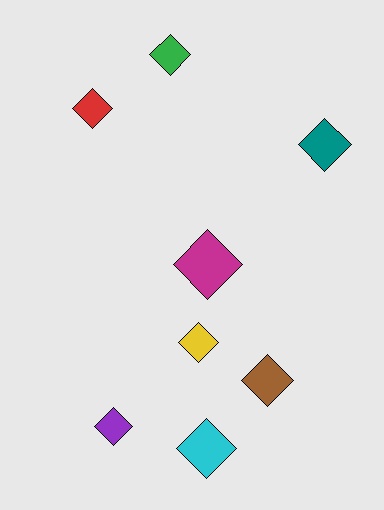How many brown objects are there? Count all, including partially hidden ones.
There is 1 brown object.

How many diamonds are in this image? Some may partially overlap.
There are 8 diamonds.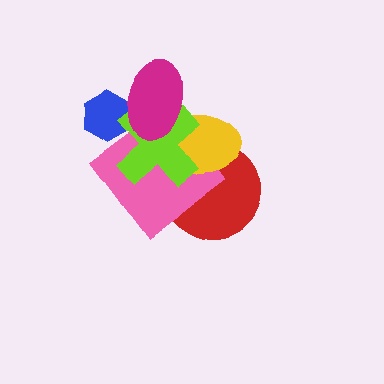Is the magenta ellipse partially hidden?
No, no other shape covers it.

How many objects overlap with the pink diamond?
4 objects overlap with the pink diamond.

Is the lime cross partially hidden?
Yes, it is partially covered by another shape.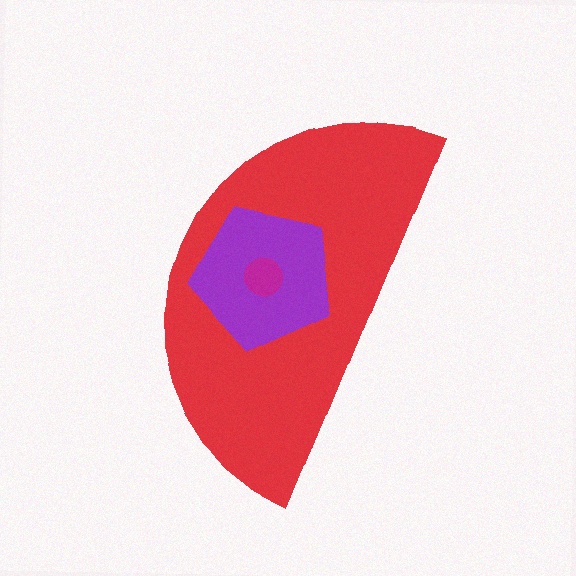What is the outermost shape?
The red semicircle.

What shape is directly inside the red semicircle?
The purple pentagon.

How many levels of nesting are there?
3.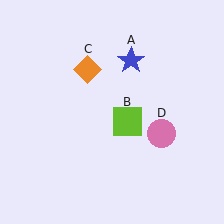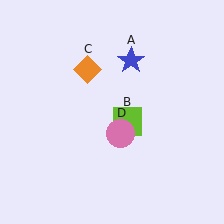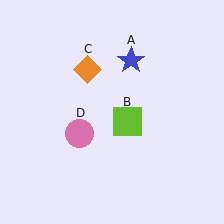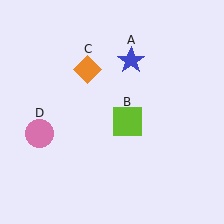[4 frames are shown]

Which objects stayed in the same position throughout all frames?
Blue star (object A) and lime square (object B) and orange diamond (object C) remained stationary.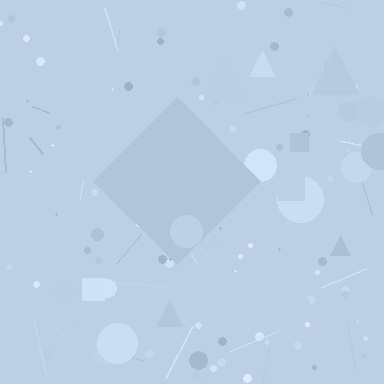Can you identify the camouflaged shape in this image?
The camouflaged shape is a diamond.